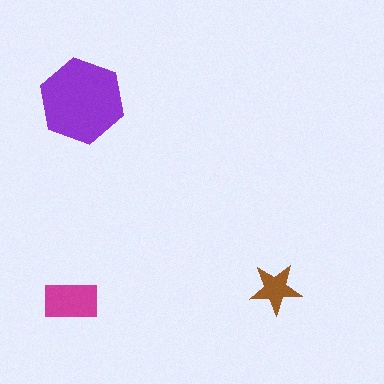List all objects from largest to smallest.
The purple hexagon, the magenta rectangle, the brown star.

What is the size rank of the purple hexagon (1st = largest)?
1st.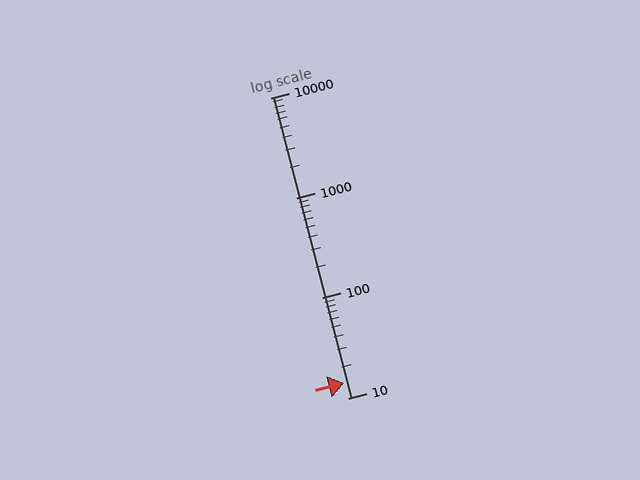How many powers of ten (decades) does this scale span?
The scale spans 3 decades, from 10 to 10000.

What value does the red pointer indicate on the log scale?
The pointer indicates approximately 14.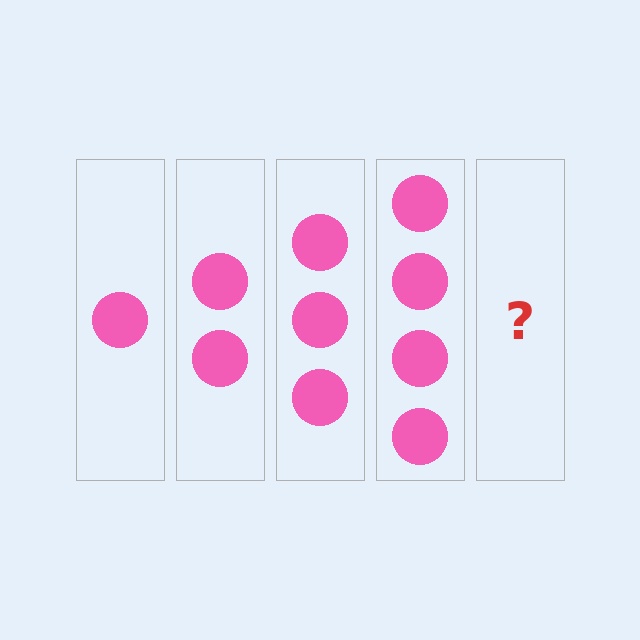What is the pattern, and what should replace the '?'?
The pattern is that each step adds one more circle. The '?' should be 5 circles.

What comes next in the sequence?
The next element should be 5 circles.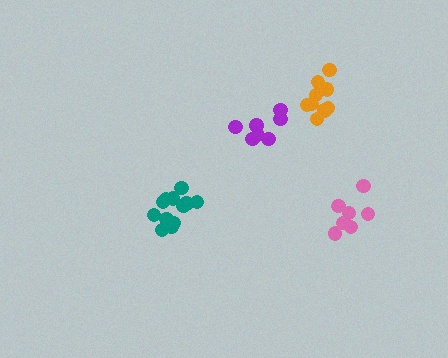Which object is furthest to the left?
The teal cluster is leftmost.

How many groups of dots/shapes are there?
There are 4 groups.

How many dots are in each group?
Group 1: 7 dots, Group 2: 7 dots, Group 3: 12 dots, Group 4: 9 dots (35 total).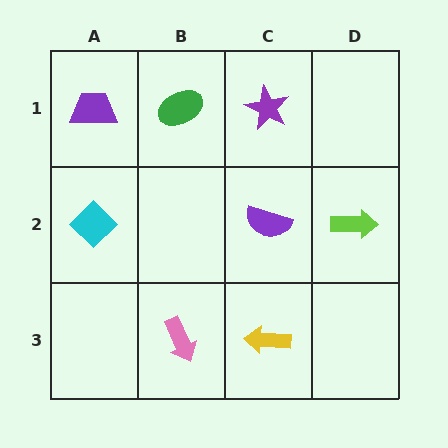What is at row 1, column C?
A purple star.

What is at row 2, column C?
A purple semicircle.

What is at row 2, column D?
A lime arrow.